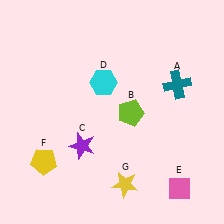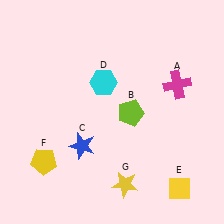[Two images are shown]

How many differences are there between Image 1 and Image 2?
There are 3 differences between the two images.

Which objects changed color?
A changed from teal to magenta. C changed from purple to blue. E changed from pink to yellow.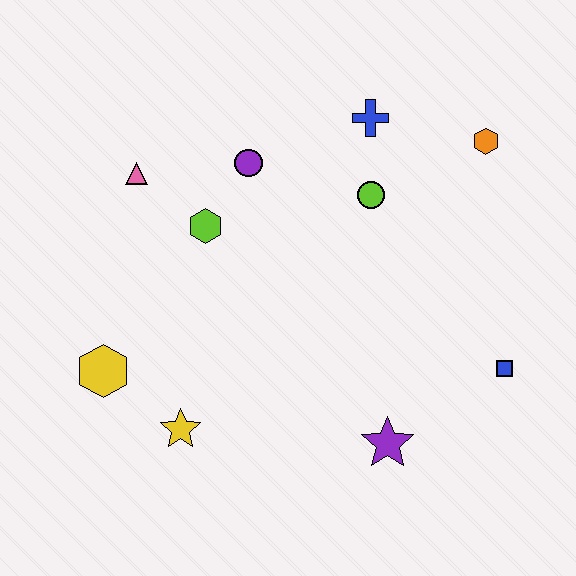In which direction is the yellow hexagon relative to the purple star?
The yellow hexagon is to the left of the purple star.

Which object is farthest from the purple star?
The pink triangle is farthest from the purple star.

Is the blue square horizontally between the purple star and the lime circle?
No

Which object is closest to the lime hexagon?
The purple circle is closest to the lime hexagon.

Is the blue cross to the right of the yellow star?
Yes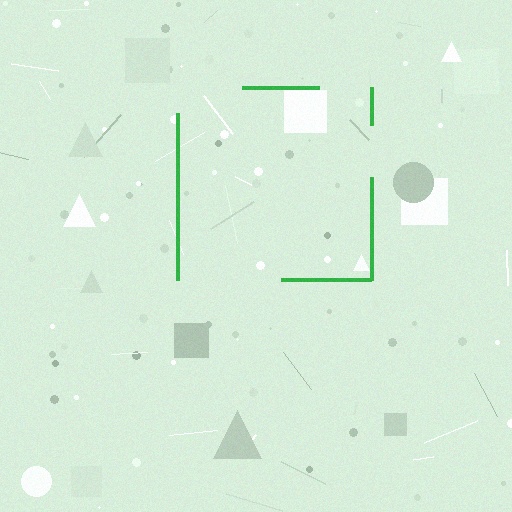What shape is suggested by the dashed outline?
The dashed outline suggests a square.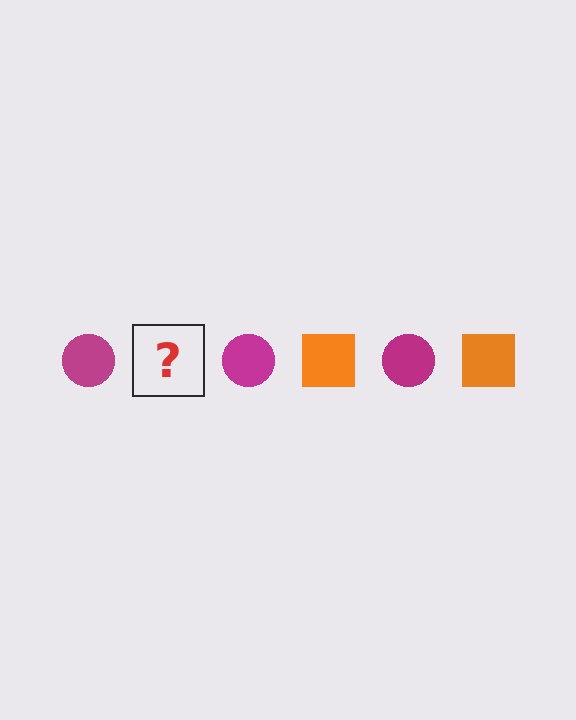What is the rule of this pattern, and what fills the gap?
The rule is that the pattern alternates between magenta circle and orange square. The gap should be filled with an orange square.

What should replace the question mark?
The question mark should be replaced with an orange square.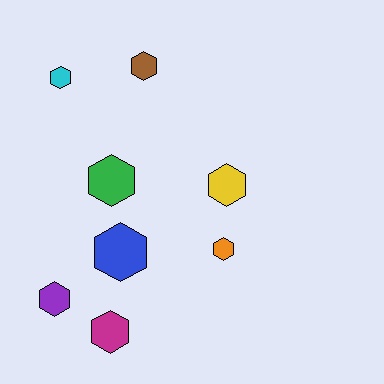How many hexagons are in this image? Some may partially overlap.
There are 8 hexagons.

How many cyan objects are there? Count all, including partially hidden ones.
There is 1 cyan object.